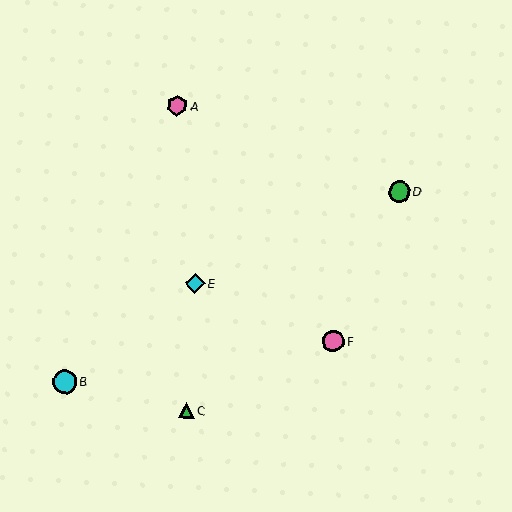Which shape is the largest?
The cyan circle (labeled B) is the largest.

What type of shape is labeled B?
Shape B is a cyan circle.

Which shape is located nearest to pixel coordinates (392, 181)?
The green circle (labeled D) at (399, 192) is nearest to that location.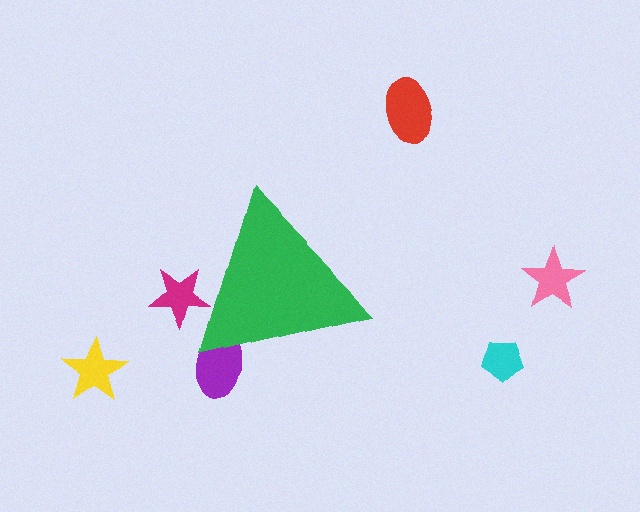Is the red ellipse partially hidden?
No, the red ellipse is fully visible.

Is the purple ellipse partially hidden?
Yes, the purple ellipse is partially hidden behind the green triangle.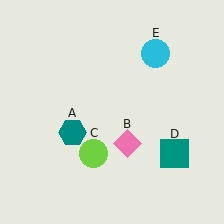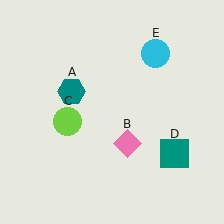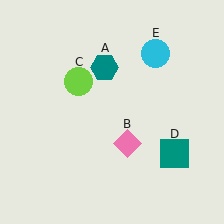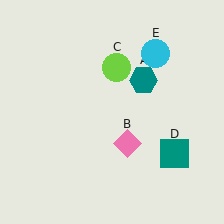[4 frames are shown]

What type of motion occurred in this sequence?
The teal hexagon (object A), lime circle (object C) rotated clockwise around the center of the scene.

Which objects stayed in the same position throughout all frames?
Pink diamond (object B) and teal square (object D) and cyan circle (object E) remained stationary.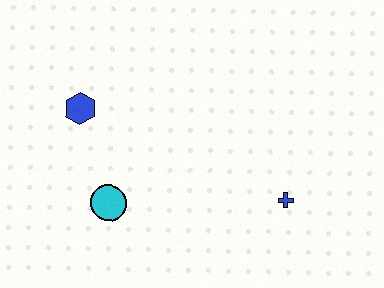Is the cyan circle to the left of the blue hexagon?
No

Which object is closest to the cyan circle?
The blue hexagon is closest to the cyan circle.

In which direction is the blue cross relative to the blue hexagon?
The blue cross is to the right of the blue hexagon.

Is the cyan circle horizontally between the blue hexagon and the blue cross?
Yes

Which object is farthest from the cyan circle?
The blue cross is farthest from the cyan circle.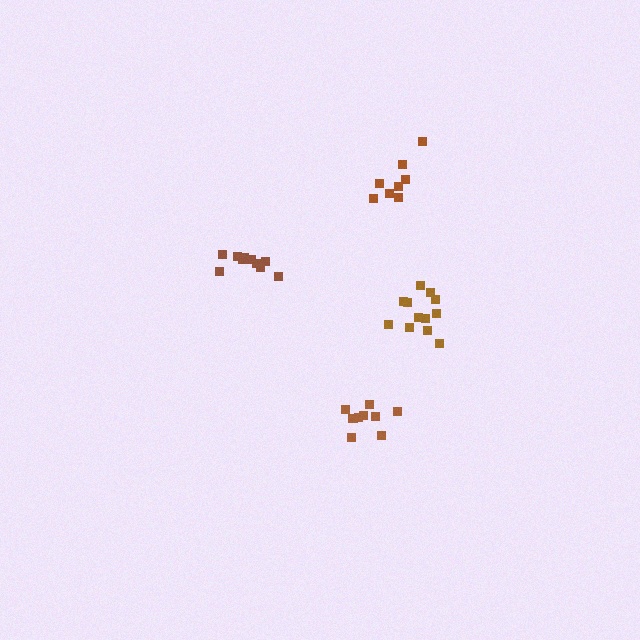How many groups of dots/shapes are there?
There are 4 groups.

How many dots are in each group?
Group 1: 8 dots, Group 2: 12 dots, Group 3: 10 dots, Group 4: 9 dots (39 total).